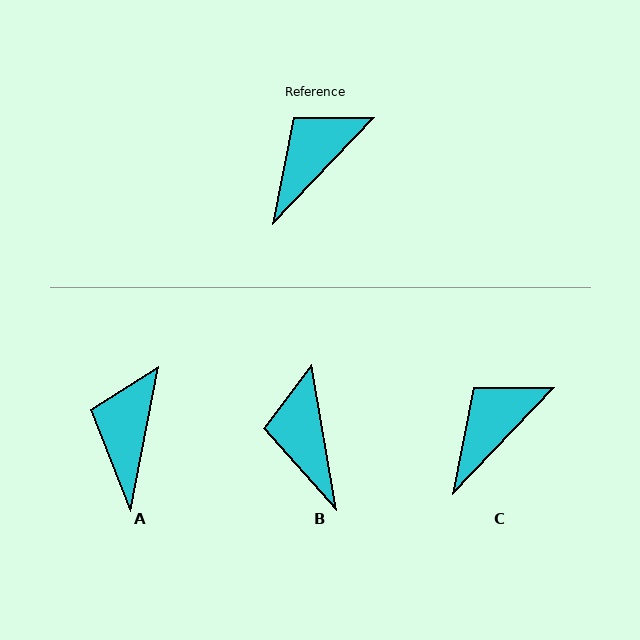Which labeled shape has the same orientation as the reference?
C.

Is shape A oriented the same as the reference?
No, it is off by about 32 degrees.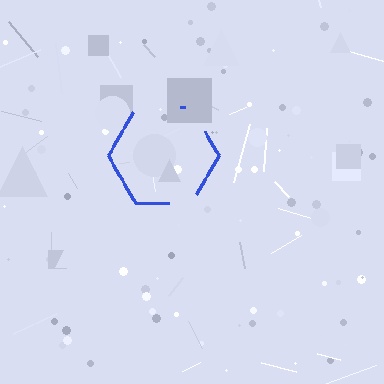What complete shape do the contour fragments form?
The contour fragments form a hexagon.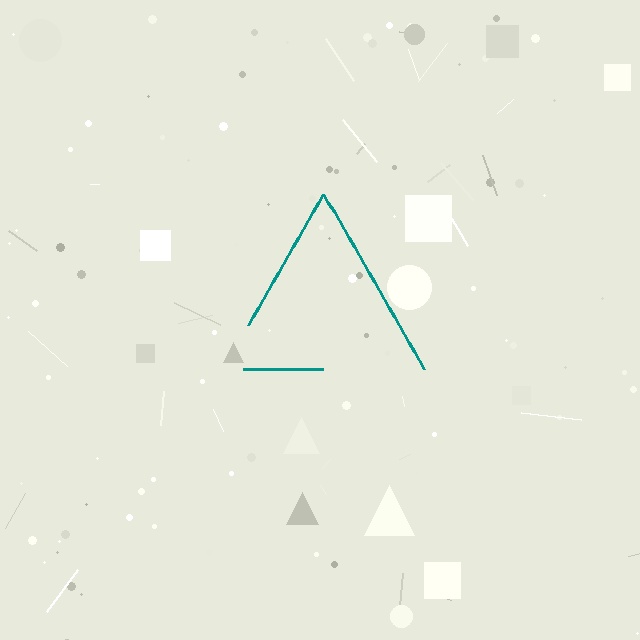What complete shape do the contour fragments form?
The contour fragments form a triangle.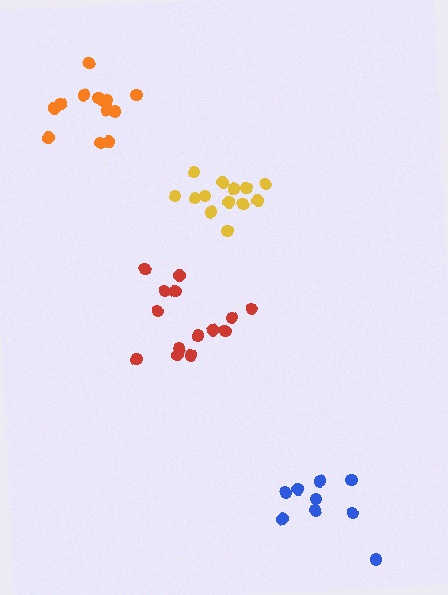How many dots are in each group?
Group 1: 14 dots, Group 2: 9 dots, Group 3: 13 dots, Group 4: 13 dots (49 total).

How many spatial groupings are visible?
There are 4 spatial groupings.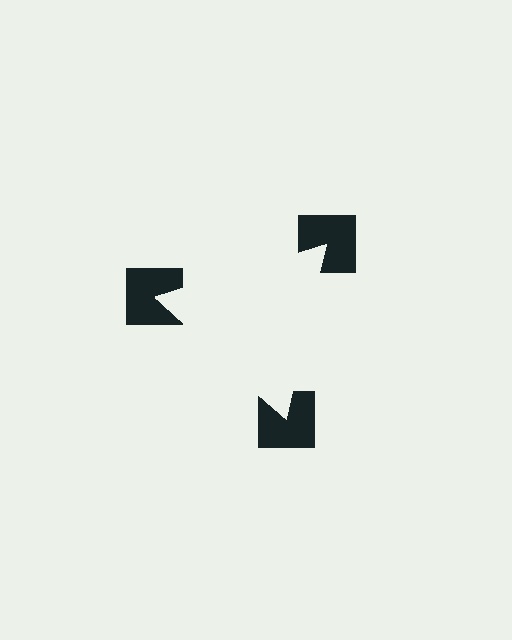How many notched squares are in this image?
There are 3 — one at each vertex of the illusory triangle.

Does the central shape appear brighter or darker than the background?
It typically appears slightly brighter than the background, even though no actual brightness change is drawn.